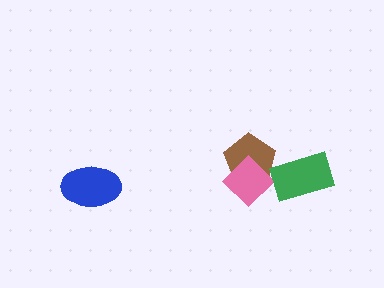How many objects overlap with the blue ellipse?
0 objects overlap with the blue ellipse.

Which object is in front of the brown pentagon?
The pink diamond is in front of the brown pentagon.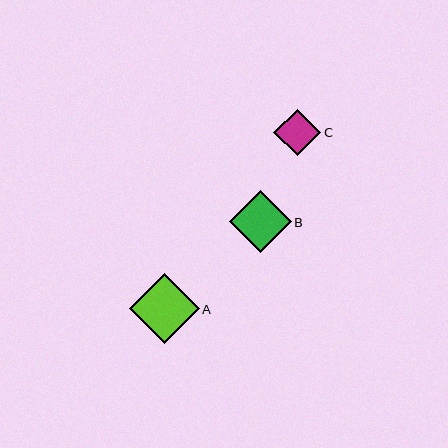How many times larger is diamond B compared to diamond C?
Diamond B is approximately 1.3 times the size of diamond C.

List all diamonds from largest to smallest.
From largest to smallest: A, B, C.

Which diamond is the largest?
Diamond A is the largest with a size of approximately 70 pixels.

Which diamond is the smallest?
Diamond C is the smallest with a size of approximately 47 pixels.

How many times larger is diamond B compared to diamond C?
Diamond B is approximately 1.3 times the size of diamond C.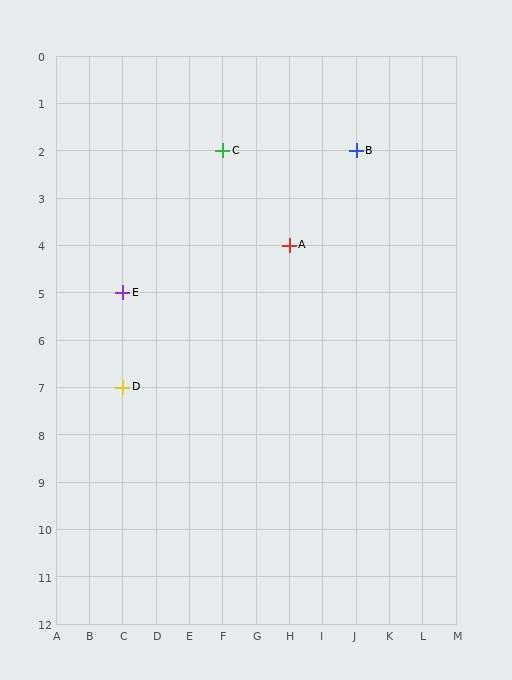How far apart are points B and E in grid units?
Points B and E are 7 columns and 3 rows apart (about 7.6 grid units diagonally).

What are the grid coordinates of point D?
Point D is at grid coordinates (C, 7).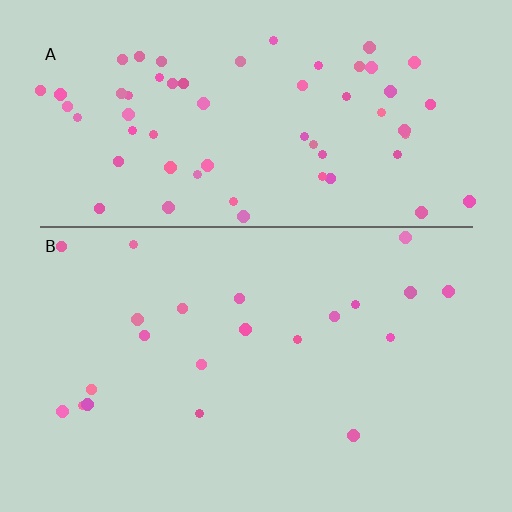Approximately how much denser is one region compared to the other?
Approximately 2.9× — region A over region B.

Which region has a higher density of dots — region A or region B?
A (the top).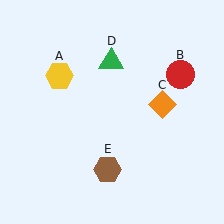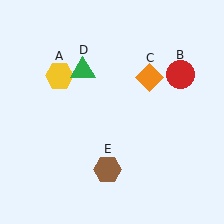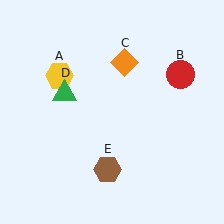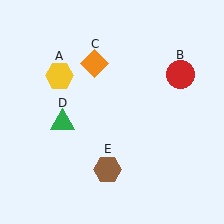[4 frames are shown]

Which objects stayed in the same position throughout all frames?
Yellow hexagon (object A) and red circle (object B) and brown hexagon (object E) remained stationary.